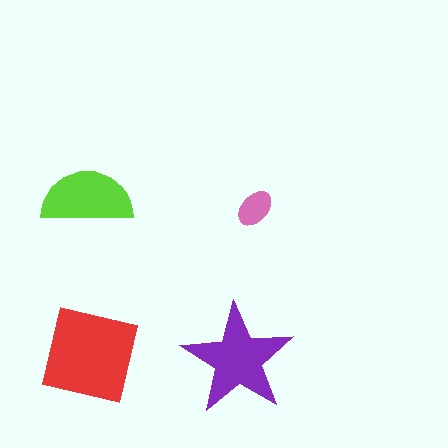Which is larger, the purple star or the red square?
The red square.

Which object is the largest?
The red square.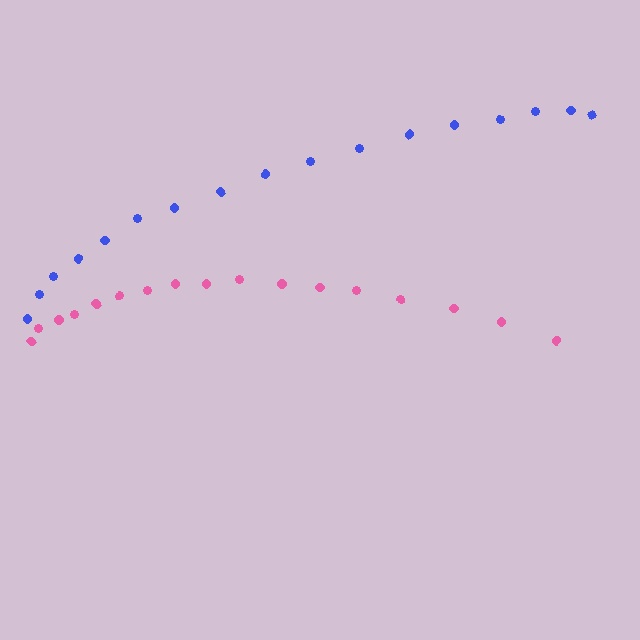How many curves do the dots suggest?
There are 2 distinct paths.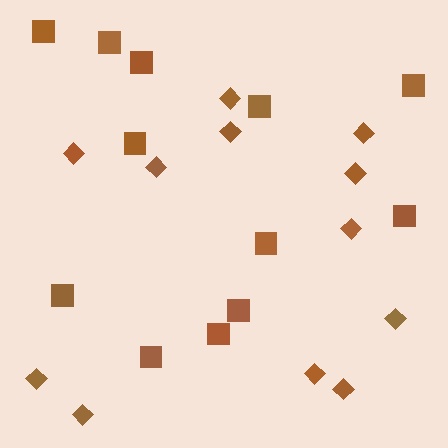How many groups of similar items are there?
There are 2 groups: one group of diamonds (12) and one group of squares (12).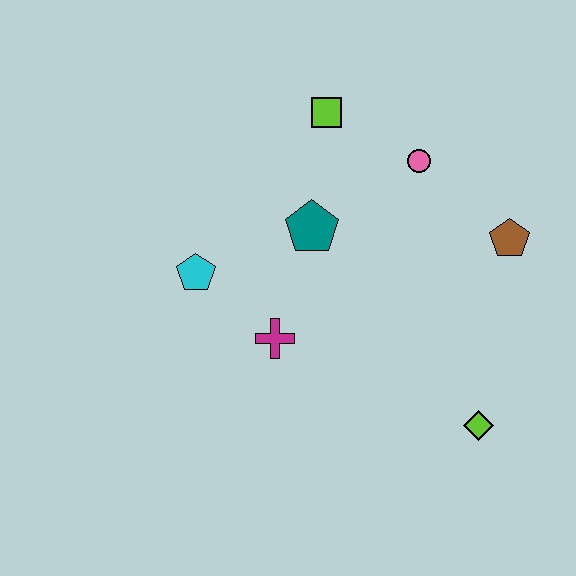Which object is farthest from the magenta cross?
The brown pentagon is farthest from the magenta cross.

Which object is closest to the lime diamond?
The brown pentagon is closest to the lime diamond.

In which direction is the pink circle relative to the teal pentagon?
The pink circle is to the right of the teal pentagon.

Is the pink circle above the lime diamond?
Yes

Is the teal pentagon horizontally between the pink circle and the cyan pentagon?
Yes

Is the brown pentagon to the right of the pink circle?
Yes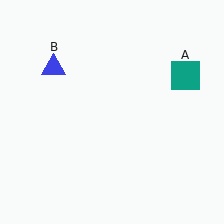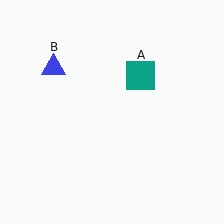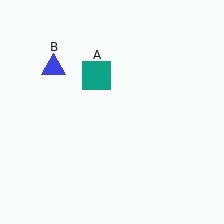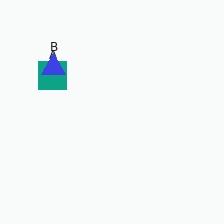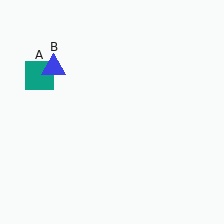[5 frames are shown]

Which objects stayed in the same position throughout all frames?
Blue triangle (object B) remained stationary.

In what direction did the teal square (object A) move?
The teal square (object A) moved left.